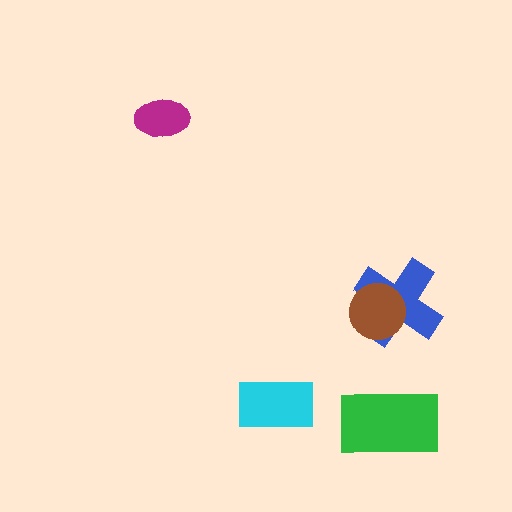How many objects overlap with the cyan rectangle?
0 objects overlap with the cyan rectangle.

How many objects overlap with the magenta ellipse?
0 objects overlap with the magenta ellipse.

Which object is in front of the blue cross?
The brown circle is in front of the blue cross.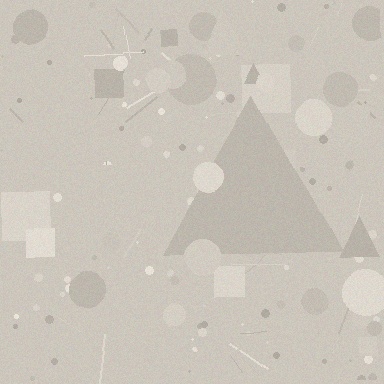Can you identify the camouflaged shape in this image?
The camouflaged shape is a triangle.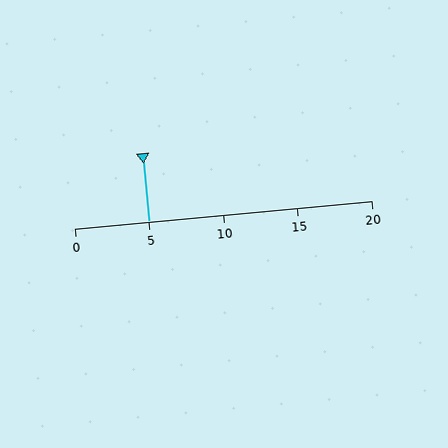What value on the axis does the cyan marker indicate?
The marker indicates approximately 5.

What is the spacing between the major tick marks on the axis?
The major ticks are spaced 5 apart.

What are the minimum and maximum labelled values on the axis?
The axis runs from 0 to 20.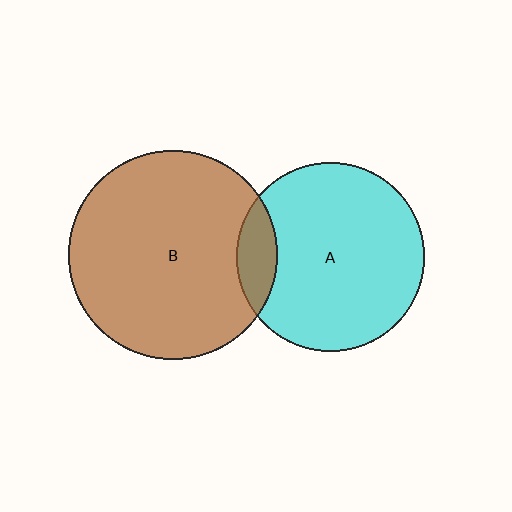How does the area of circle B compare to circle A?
Approximately 1.2 times.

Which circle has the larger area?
Circle B (brown).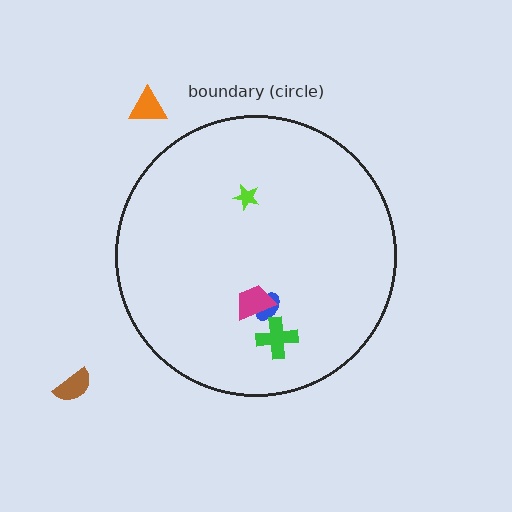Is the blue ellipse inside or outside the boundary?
Inside.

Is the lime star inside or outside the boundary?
Inside.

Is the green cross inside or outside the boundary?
Inside.